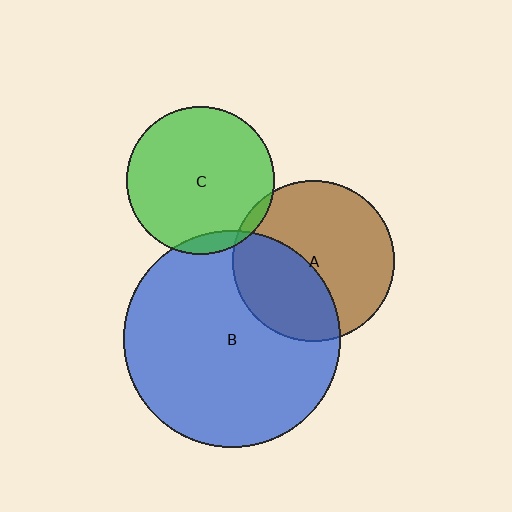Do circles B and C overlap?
Yes.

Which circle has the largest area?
Circle B (blue).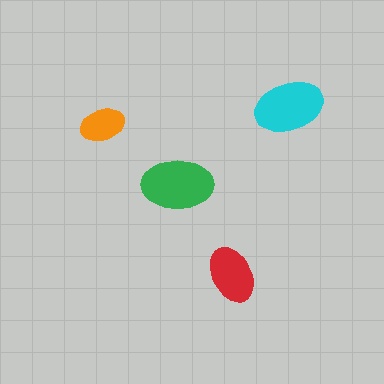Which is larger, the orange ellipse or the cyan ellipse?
The cyan one.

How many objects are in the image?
There are 4 objects in the image.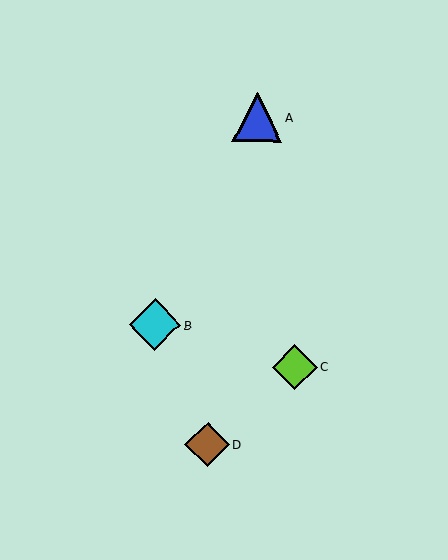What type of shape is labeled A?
Shape A is a blue triangle.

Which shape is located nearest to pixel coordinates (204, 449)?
The brown diamond (labeled D) at (207, 445) is nearest to that location.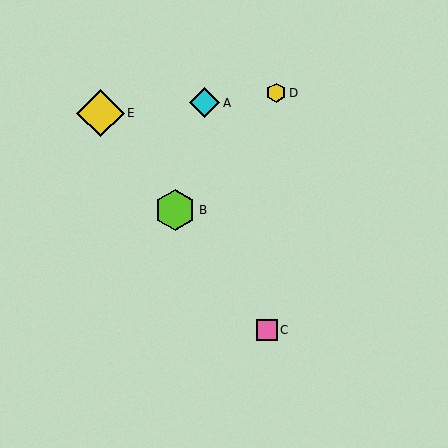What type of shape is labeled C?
Shape C is a pink square.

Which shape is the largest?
The yellow diamond (labeled E) is the largest.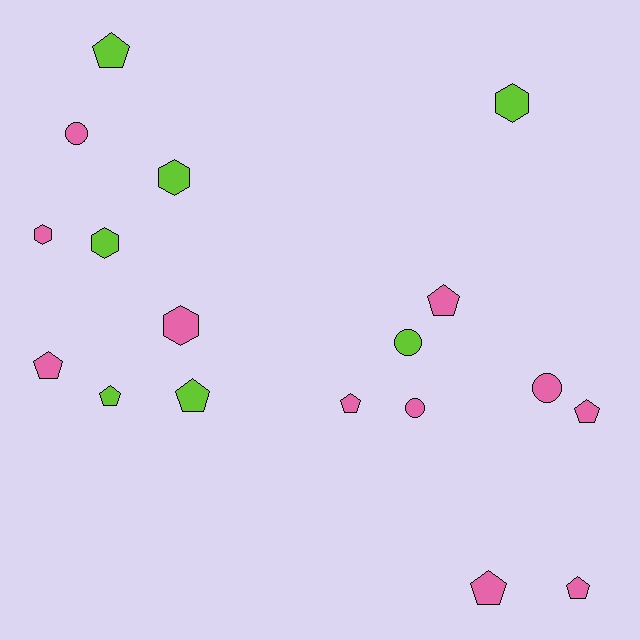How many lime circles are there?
There is 1 lime circle.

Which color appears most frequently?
Pink, with 11 objects.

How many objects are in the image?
There are 18 objects.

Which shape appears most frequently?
Pentagon, with 9 objects.